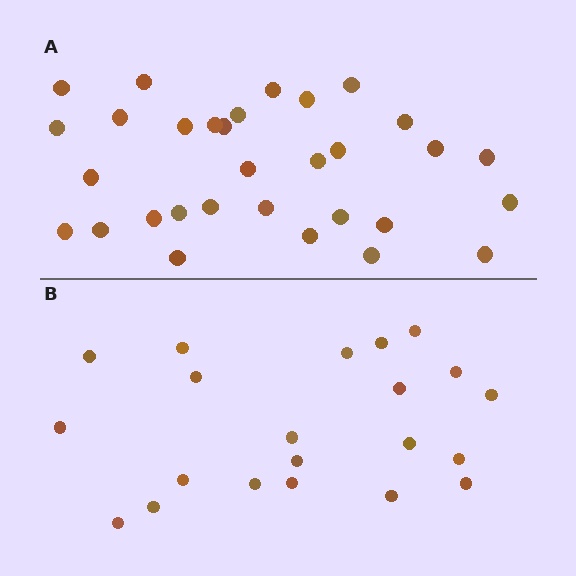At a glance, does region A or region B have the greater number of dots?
Region A (the top region) has more dots.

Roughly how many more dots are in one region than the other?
Region A has roughly 10 or so more dots than region B.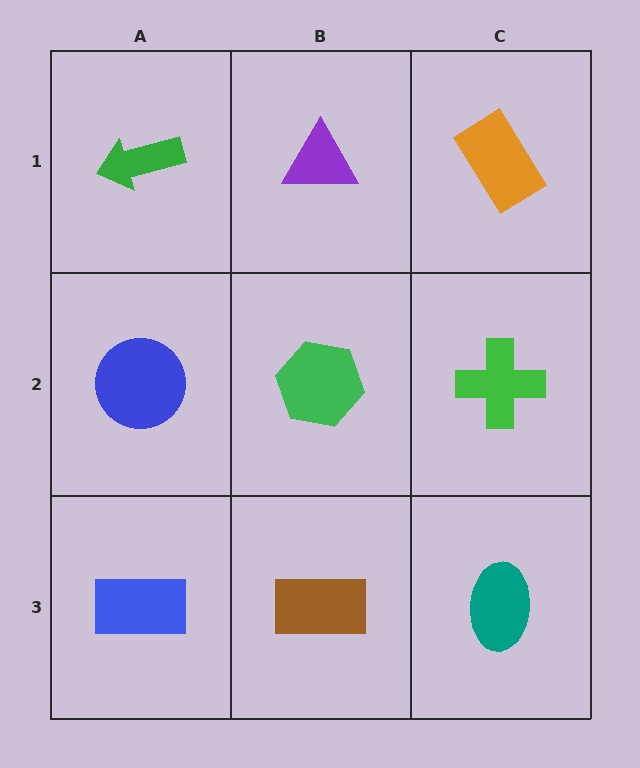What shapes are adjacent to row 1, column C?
A green cross (row 2, column C), a purple triangle (row 1, column B).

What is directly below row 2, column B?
A brown rectangle.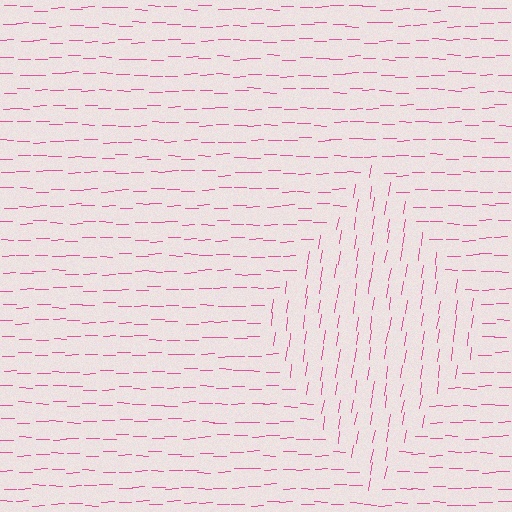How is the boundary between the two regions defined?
The boundary is defined purely by a change in line orientation (approximately 81 degrees difference). All lines are the same color and thickness.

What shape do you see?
I see a diamond.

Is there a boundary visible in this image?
Yes, there is a texture boundary formed by a change in line orientation.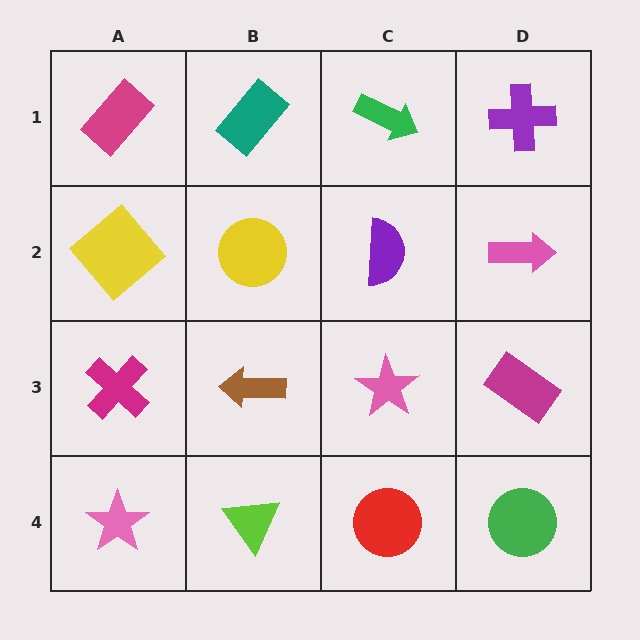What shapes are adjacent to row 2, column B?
A teal rectangle (row 1, column B), a brown arrow (row 3, column B), a yellow diamond (row 2, column A), a purple semicircle (row 2, column C).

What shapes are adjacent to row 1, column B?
A yellow circle (row 2, column B), a magenta rectangle (row 1, column A), a green arrow (row 1, column C).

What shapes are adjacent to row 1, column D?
A pink arrow (row 2, column D), a green arrow (row 1, column C).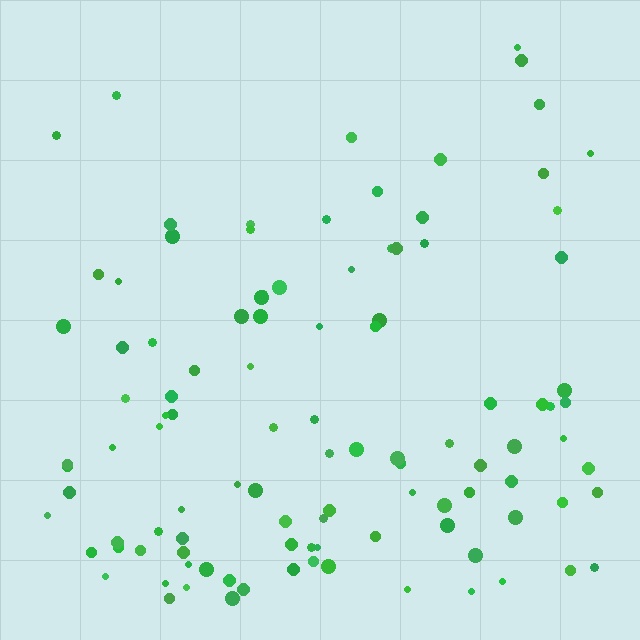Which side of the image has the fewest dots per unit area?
The top.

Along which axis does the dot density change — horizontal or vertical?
Vertical.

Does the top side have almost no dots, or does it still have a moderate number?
Still a moderate number, just noticeably fewer than the bottom.